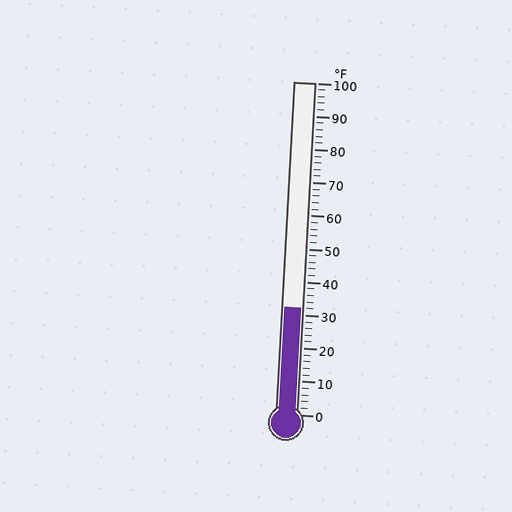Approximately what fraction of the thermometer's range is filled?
The thermometer is filled to approximately 30% of its range.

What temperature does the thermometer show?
The thermometer shows approximately 32°F.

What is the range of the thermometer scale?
The thermometer scale ranges from 0°F to 100°F.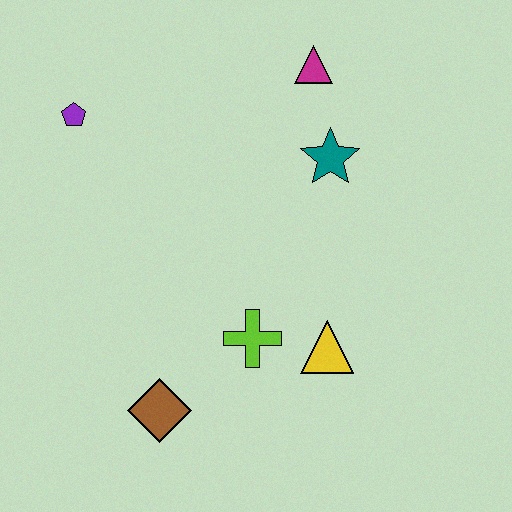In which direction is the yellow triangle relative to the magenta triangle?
The yellow triangle is below the magenta triangle.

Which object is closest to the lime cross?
The yellow triangle is closest to the lime cross.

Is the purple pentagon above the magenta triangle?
No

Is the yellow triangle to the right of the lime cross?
Yes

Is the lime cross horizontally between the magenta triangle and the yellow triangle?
No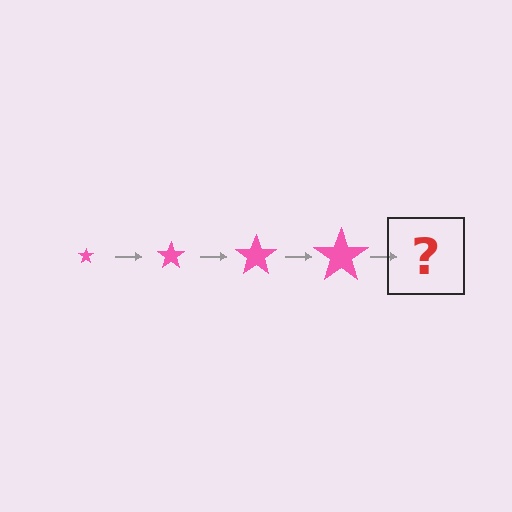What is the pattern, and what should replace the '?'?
The pattern is that the star gets progressively larger each step. The '?' should be a pink star, larger than the previous one.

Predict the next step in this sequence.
The next step is a pink star, larger than the previous one.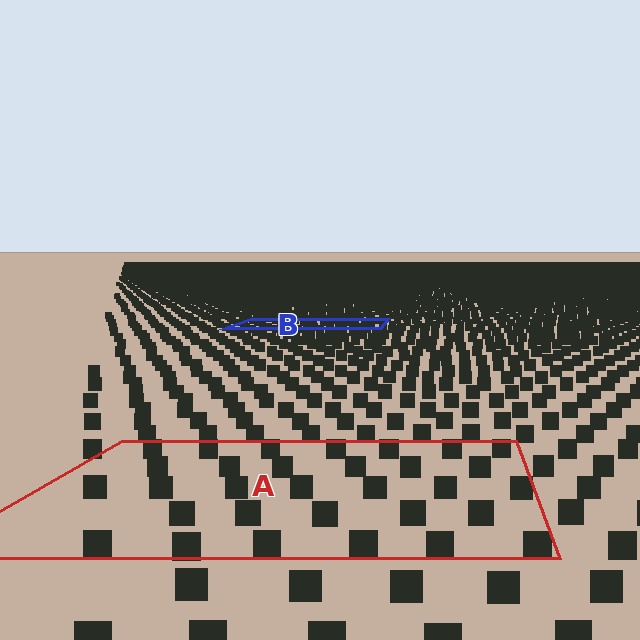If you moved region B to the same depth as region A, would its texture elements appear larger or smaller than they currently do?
They would appear larger. At a closer depth, the same texture elements are projected at a bigger on-screen size.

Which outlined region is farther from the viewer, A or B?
Region B is farther from the viewer — the texture elements inside it appear smaller and more densely packed.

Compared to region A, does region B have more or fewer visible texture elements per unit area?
Region B has more texture elements per unit area — they are packed more densely because it is farther away.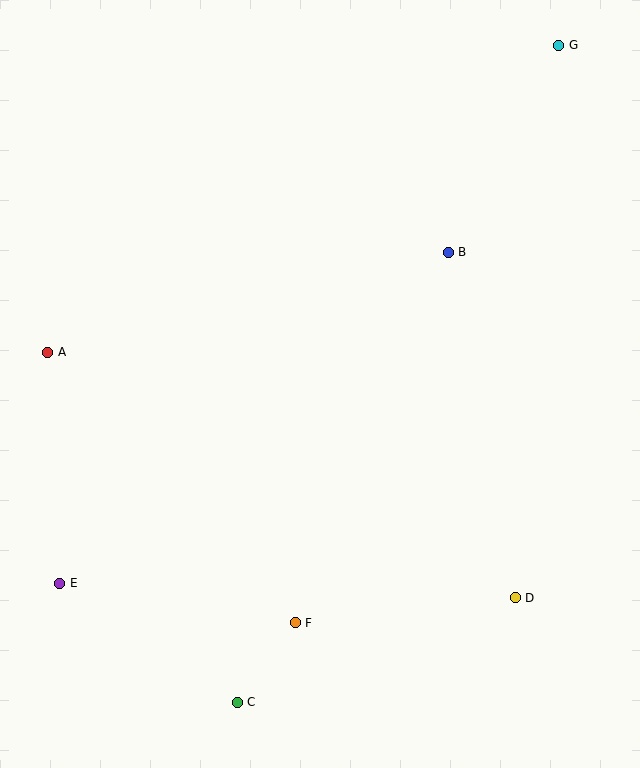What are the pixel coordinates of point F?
Point F is at (295, 623).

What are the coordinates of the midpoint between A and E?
The midpoint between A and E is at (54, 468).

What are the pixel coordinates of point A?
Point A is at (48, 352).